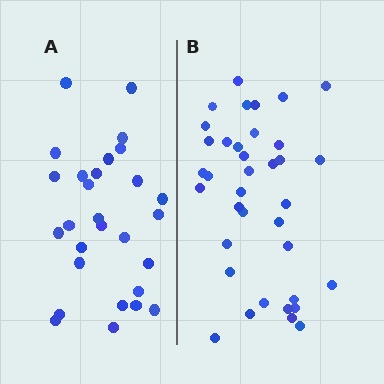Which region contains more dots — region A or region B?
Region B (the right region) has more dots.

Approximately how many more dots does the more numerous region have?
Region B has roughly 8 or so more dots than region A.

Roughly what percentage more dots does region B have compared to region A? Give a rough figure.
About 30% more.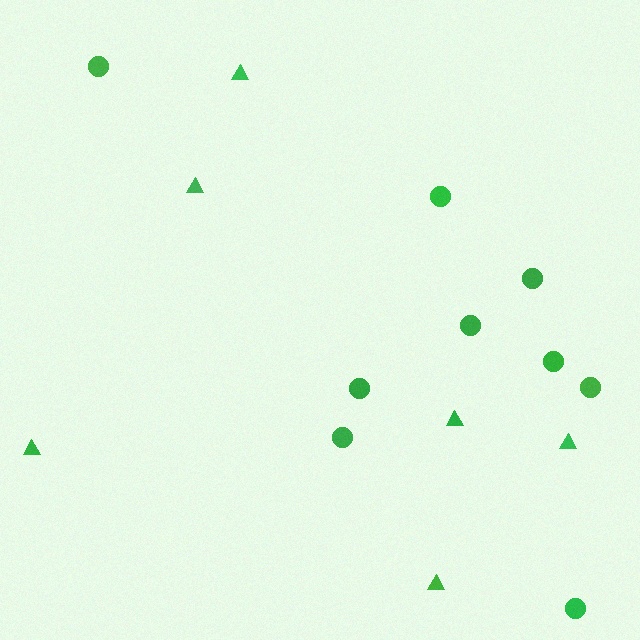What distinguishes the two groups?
There are 2 groups: one group of circles (9) and one group of triangles (6).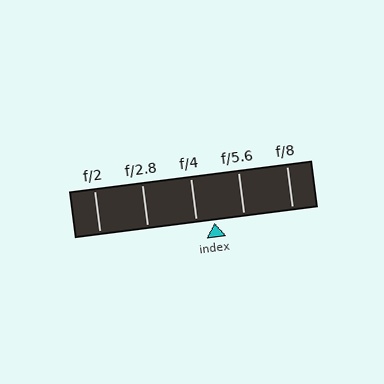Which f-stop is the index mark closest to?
The index mark is closest to f/4.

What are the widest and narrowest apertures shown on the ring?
The widest aperture shown is f/2 and the narrowest is f/8.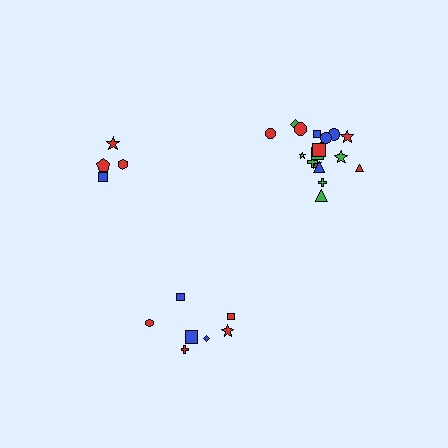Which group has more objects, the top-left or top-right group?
The top-right group.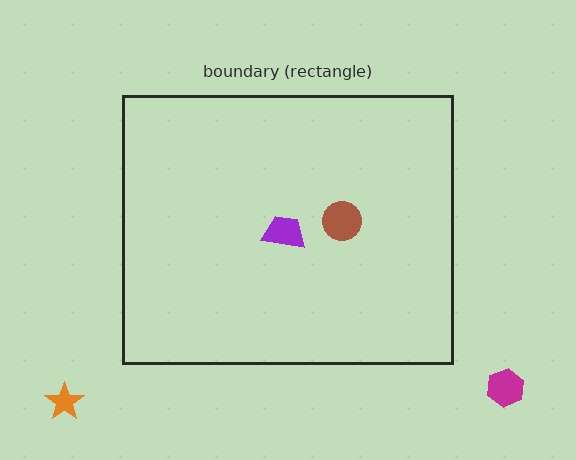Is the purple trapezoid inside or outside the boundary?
Inside.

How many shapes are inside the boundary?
2 inside, 2 outside.